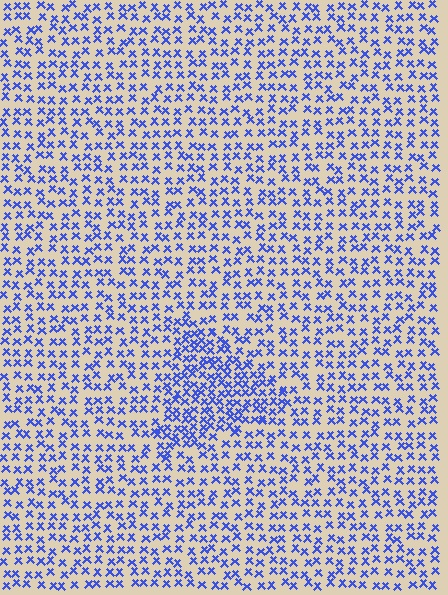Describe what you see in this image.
The image contains small blue elements arranged at two different densities. A triangle-shaped region is visible where the elements are more densely packed than the surrounding area.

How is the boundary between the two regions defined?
The boundary is defined by a change in element density (approximately 1.8x ratio). All elements are the same color, size, and shape.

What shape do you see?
I see a triangle.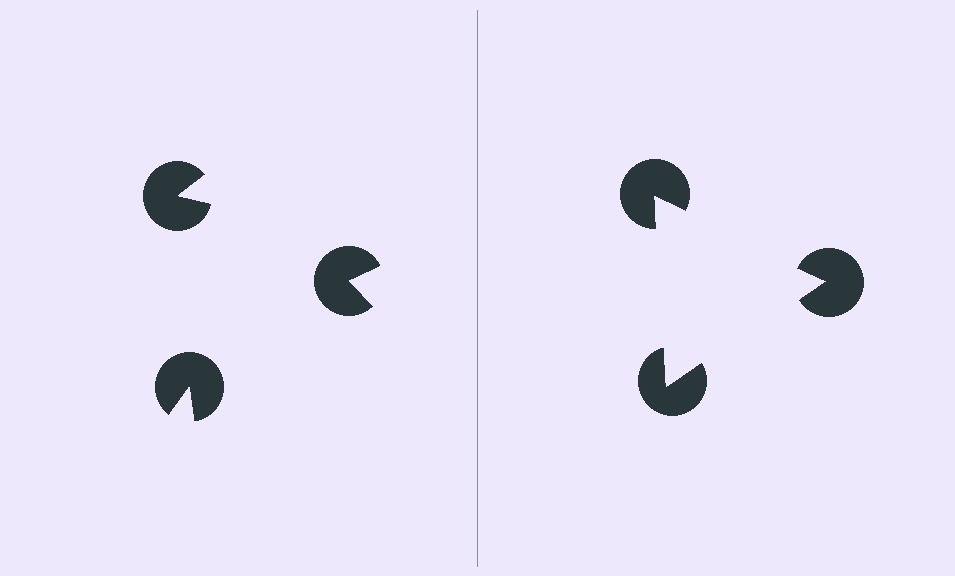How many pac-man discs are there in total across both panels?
6 — 3 on each side.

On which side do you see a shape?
An illusory triangle appears on the right side. On the left side the wedge cuts are rotated, so no coherent shape forms.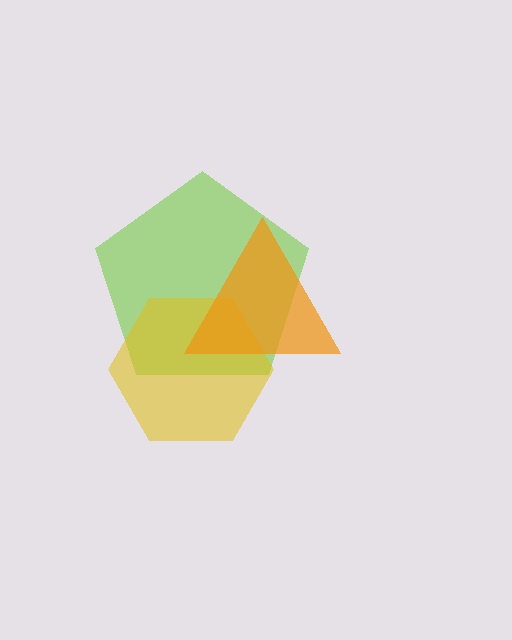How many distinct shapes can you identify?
There are 3 distinct shapes: a lime pentagon, a yellow hexagon, an orange triangle.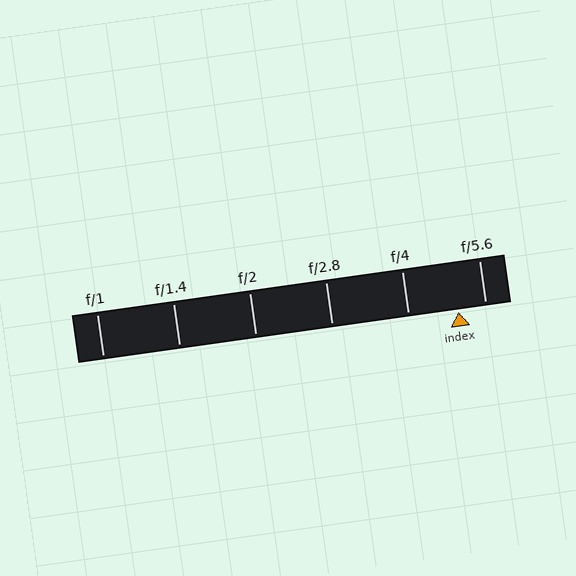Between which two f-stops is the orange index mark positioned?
The index mark is between f/4 and f/5.6.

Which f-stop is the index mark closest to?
The index mark is closest to f/5.6.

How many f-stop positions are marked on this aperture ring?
There are 6 f-stop positions marked.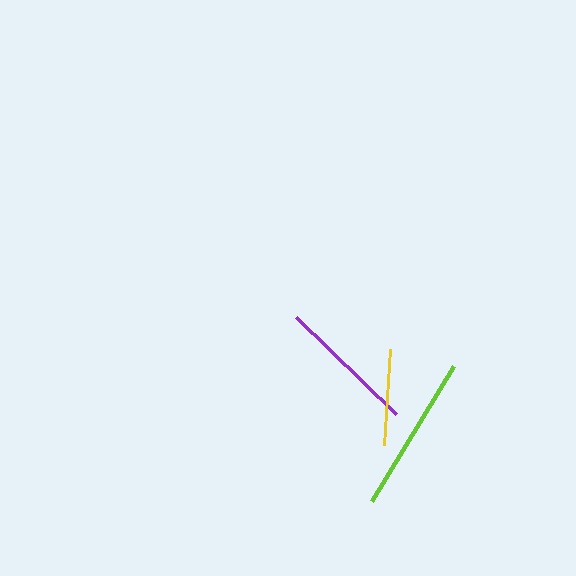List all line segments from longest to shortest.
From longest to shortest: lime, purple, yellow.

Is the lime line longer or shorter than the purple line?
The lime line is longer than the purple line.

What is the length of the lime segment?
The lime segment is approximately 158 pixels long.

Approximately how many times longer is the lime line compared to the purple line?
The lime line is approximately 1.1 times the length of the purple line.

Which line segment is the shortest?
The yellow line is the shortest at approximately 96 pixels.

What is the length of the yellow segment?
The yellow segment is approximately 96 pixels long.